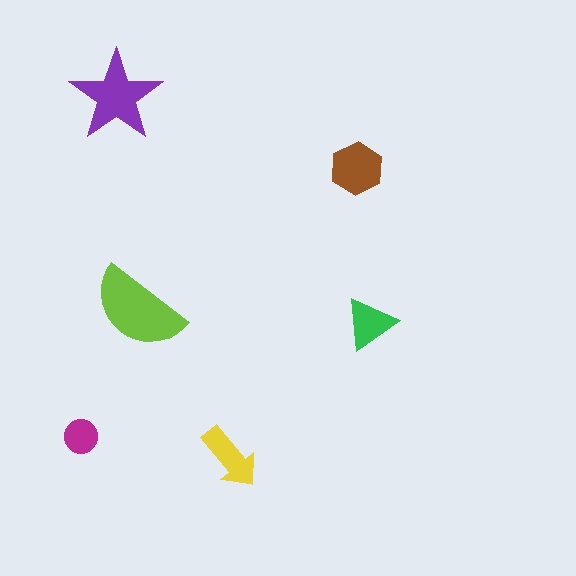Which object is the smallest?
The magenta circle.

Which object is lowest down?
The yellow arrow is bottommost.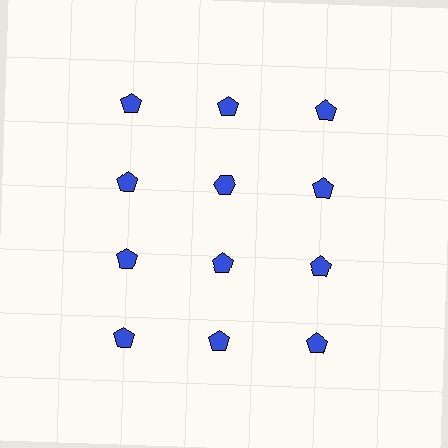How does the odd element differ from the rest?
It has a different shape: hexagon instead of pentagon.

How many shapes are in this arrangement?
There are 12 shapes arranged in a grid pattern.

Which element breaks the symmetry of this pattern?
The blue hexagon in the second row, second from left column breaks the symmetry. All other shapes are blue pentagons.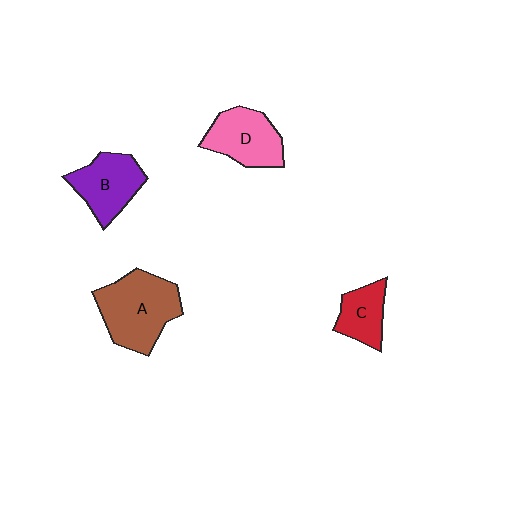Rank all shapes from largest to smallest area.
From largest to smallest: A (brown), D (pink), B (purple), C (red).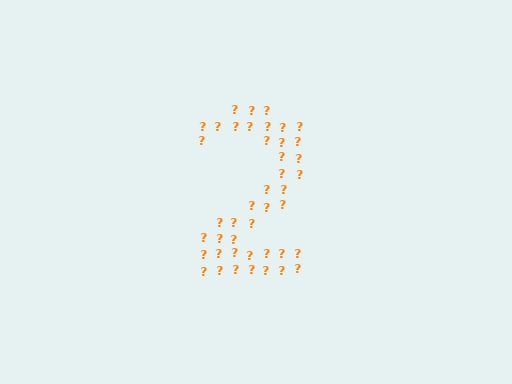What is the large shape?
The large shape is the digit 2.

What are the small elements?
The small elements are question marks.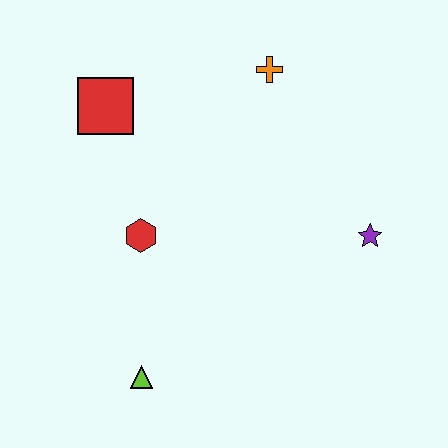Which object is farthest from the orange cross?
The lime triangle is farthest from the orange cross.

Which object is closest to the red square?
The red hexagon is closest to the red square.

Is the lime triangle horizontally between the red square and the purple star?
Yes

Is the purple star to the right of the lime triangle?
Yes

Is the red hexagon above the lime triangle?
Yes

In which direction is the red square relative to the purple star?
The red square is to the left of the purple star.